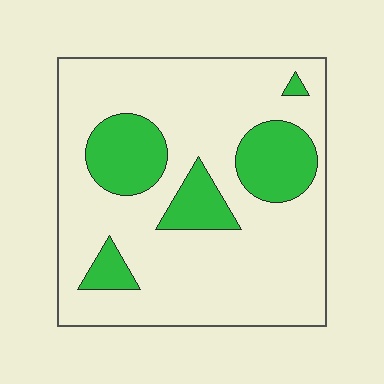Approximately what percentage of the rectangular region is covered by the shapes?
Approximately 20%.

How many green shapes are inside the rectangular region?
5.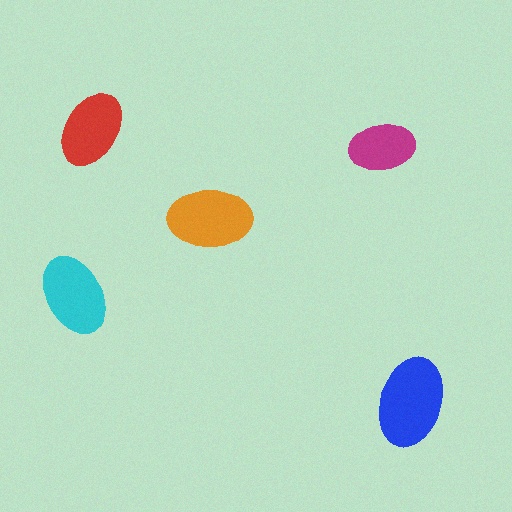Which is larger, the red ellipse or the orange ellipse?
The orange one.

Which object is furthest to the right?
The blue ellipse is rightmost.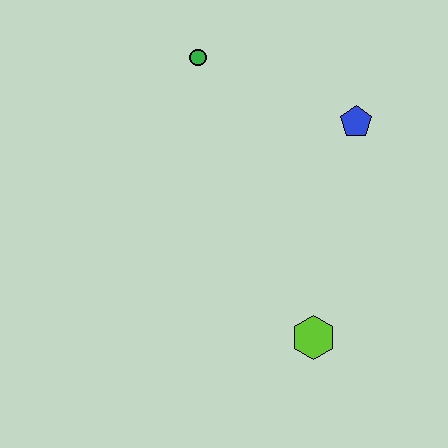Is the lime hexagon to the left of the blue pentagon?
Yes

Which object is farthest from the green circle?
The lime hexagon is farthest from the green circle.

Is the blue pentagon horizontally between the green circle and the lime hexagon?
No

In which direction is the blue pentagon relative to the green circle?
The blue pentagon is to the right of the green circle.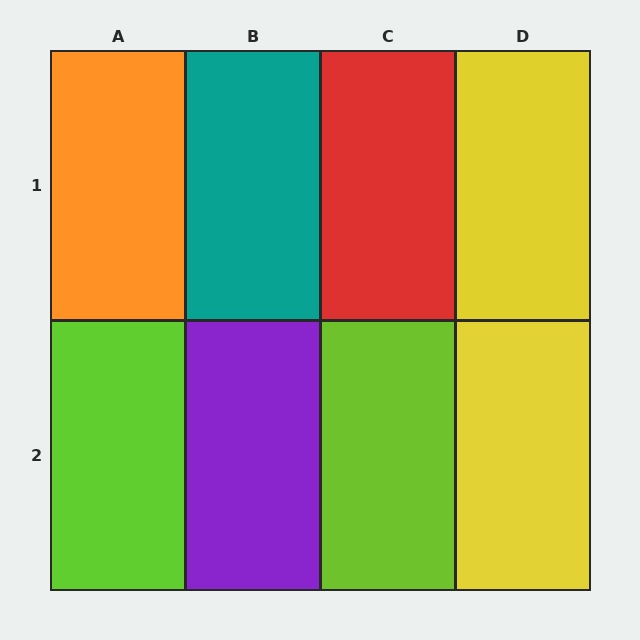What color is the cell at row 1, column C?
Red.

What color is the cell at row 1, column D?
Yellow.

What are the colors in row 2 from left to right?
Lime, purple, lime, yellow.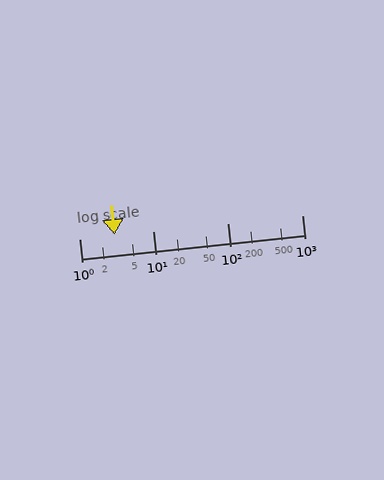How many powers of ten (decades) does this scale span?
The scale spans 3 decades, from 1 to 1000.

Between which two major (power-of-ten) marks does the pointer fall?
The pointer is between 1 and 10.